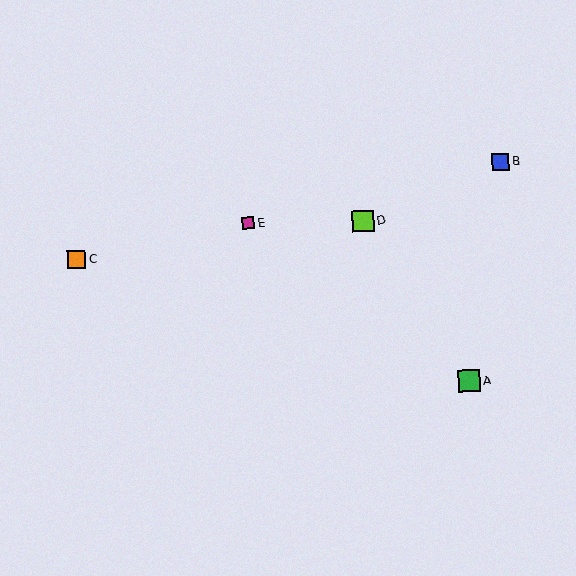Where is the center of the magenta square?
The center of the magenta square is at (248, 223).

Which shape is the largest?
The green square (labeled A) is the largest.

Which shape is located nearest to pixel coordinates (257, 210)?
The magenta square (labeled E) at (248, 223) is nearest to that location.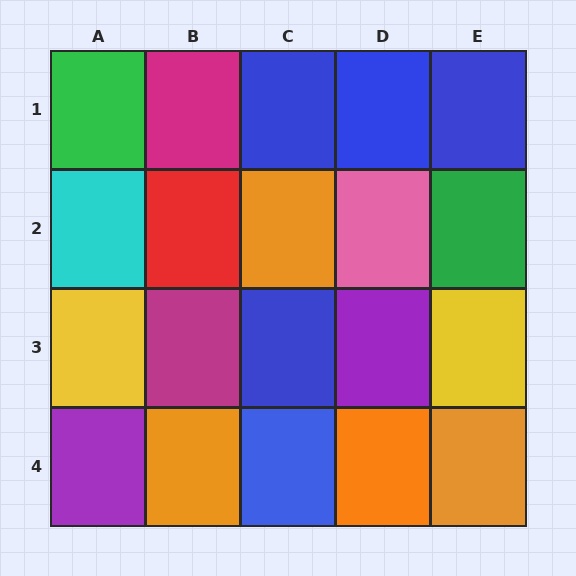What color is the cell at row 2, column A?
Cyan.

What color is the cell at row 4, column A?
Purple.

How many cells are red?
1 cell is red.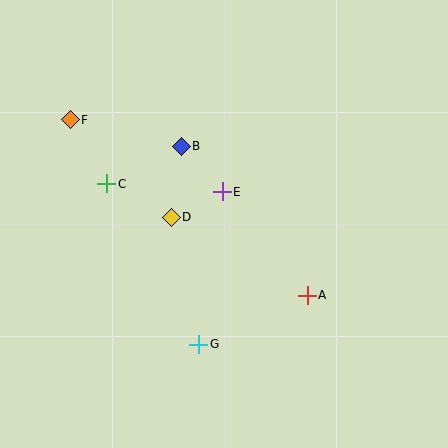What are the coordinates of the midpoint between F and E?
The midpoint between F and E is at (146, 156).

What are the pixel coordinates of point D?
Point D is at (171, 217).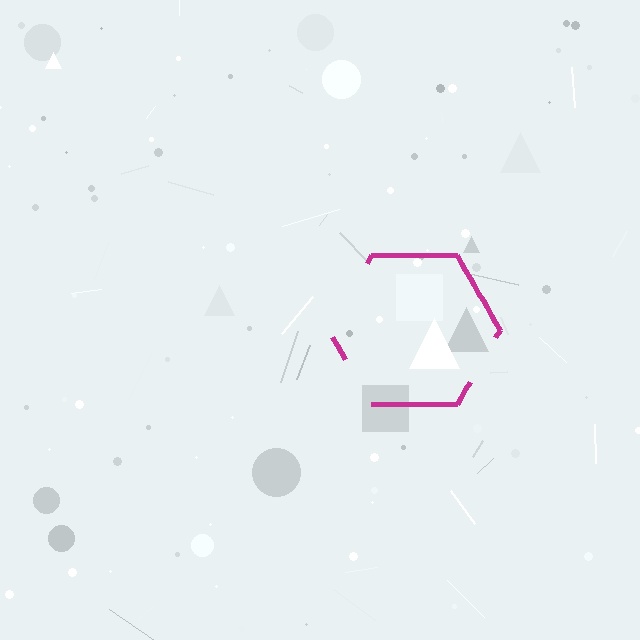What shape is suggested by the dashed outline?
The dashed outline suggests a hexagon.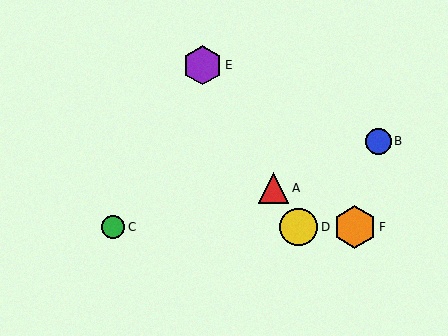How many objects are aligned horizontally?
3 objects (C, D, F) are aligned horizontally.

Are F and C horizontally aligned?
Yes, both are at y≈227.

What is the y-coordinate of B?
Object B is at y≈141.